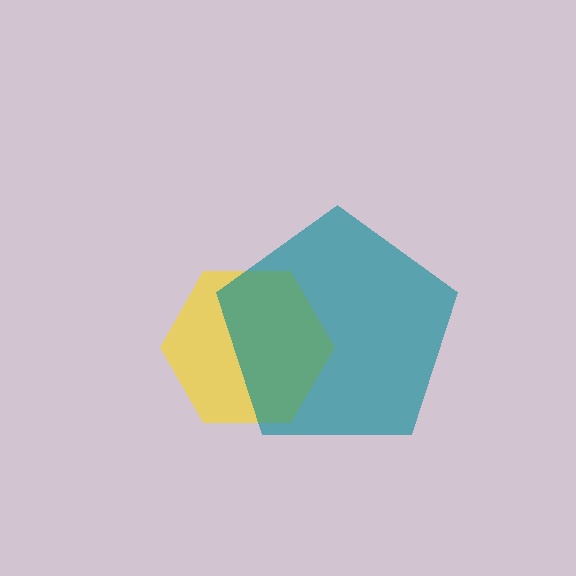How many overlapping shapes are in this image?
There are 2 overlapping shapes in the image.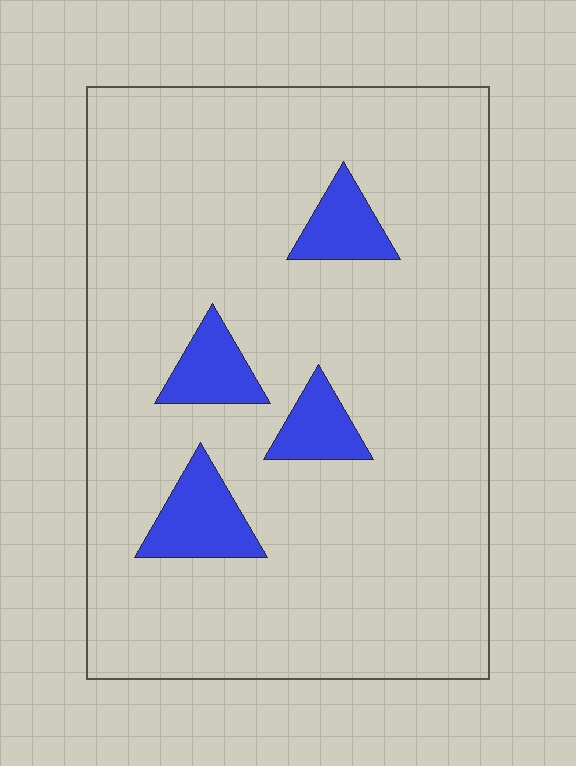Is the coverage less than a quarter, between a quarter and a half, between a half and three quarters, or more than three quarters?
Less than a quarter.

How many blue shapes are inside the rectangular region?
4.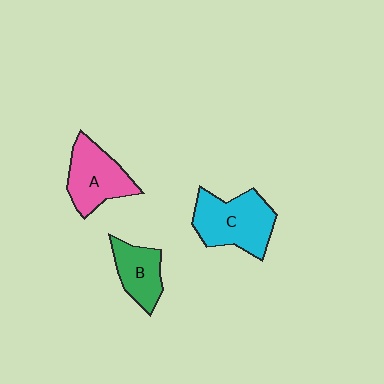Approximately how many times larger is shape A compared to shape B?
Approximately 1.4 times.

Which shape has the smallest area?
Shape B (green).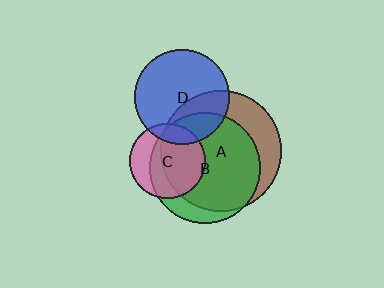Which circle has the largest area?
Circle A (brown).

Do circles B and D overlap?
Yes.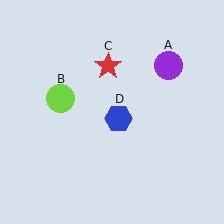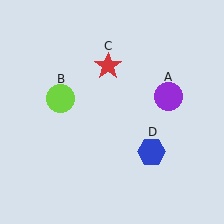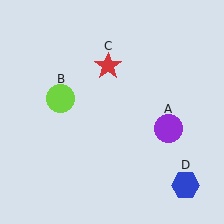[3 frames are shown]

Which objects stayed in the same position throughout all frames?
Lime circle (object B) and red star (object C) remained stationary.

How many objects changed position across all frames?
2 objects changed position: purple circle (object A), blue hexagon (object D).